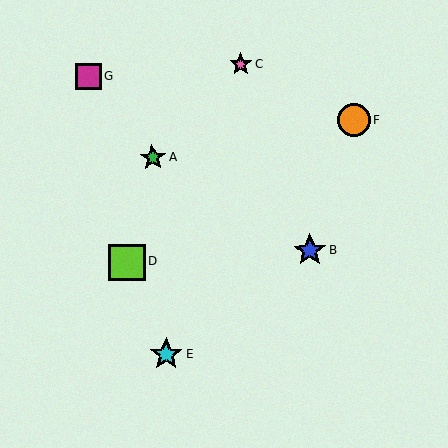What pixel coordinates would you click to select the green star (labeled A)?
Click at (152, 158) to select the green star A.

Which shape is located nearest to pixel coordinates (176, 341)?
The cyan star (labeled E) at (166, 355) is nearest to that location.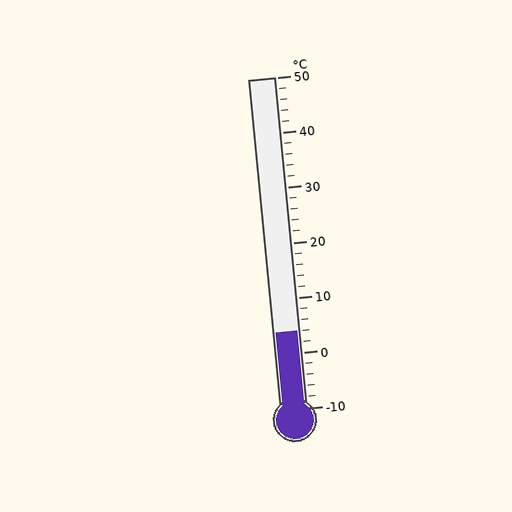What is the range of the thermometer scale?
The thermometer scale ranges from -10°C to 50°C.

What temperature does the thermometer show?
The thermometer shows approximately 4°C.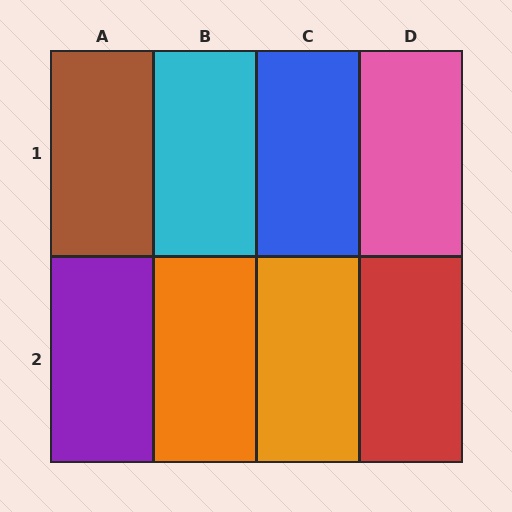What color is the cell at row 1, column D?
Pink.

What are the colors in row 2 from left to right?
Purple, orange, orange, red.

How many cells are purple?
1 cell is purple.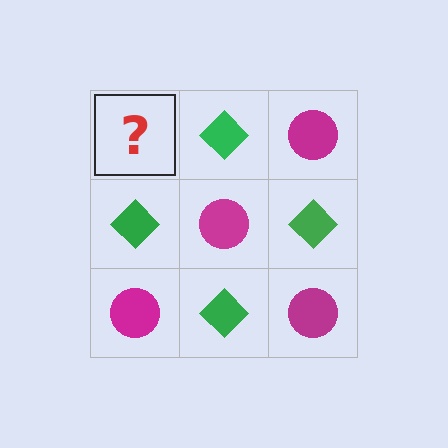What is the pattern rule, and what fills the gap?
The rule is that it alternates magenta circle and green diamond in a checkerboard pattern. The gap should be filled with a magenta circle.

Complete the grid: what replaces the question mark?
The question mark should be replaced with a magenta circle.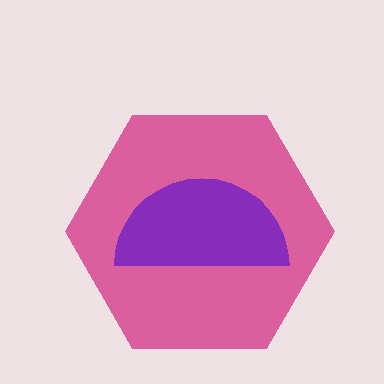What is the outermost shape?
The pink hexagon.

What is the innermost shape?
The purple semicircle.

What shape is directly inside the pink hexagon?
The purple semicircle.